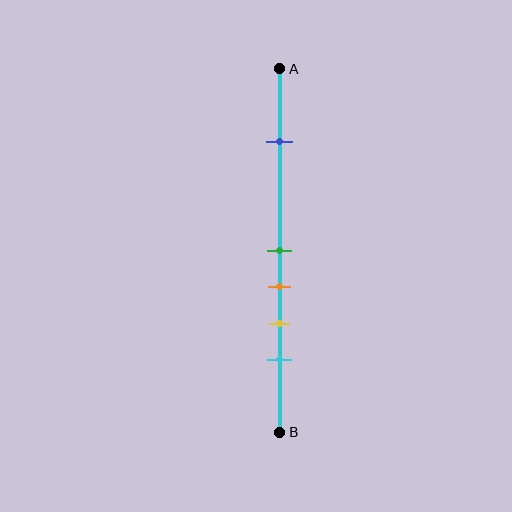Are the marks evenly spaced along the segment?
No, the marks are not evenly spaced.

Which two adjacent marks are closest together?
The green and orange marks are the closest adjacent pair.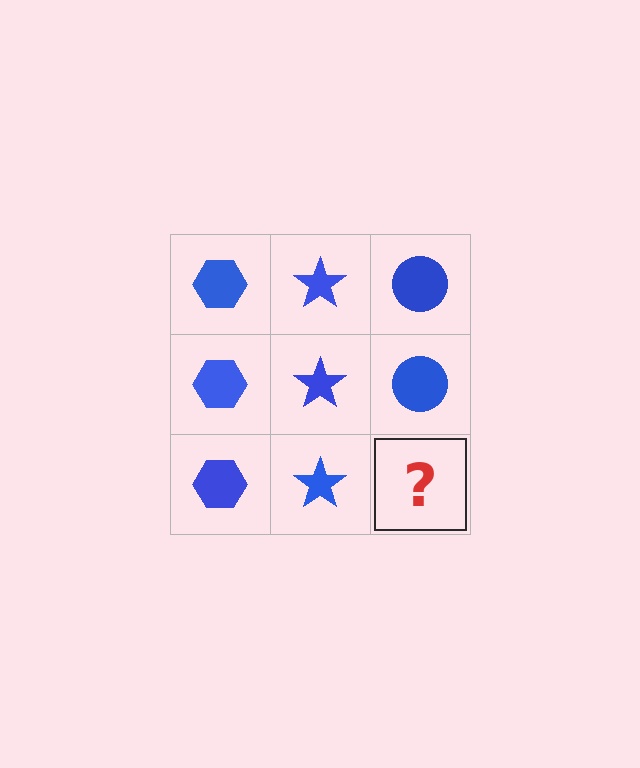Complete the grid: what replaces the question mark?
The question mark should be replaced with a blue circle.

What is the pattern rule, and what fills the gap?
The rule is that each column has a consistent shape. The gap should be filled with a blue circle.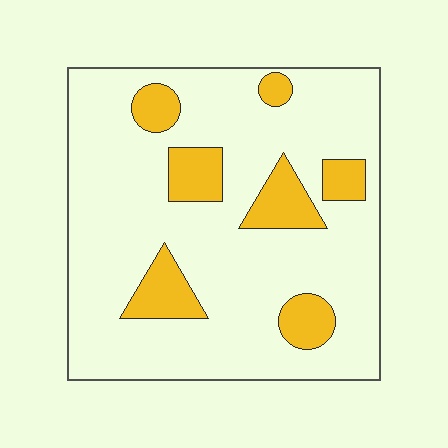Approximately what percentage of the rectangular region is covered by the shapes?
Approximately 20%.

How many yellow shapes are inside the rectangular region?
7.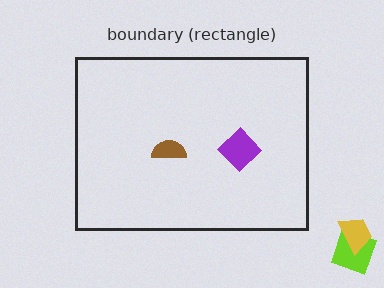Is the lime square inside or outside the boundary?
Outside.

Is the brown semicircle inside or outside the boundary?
Inside.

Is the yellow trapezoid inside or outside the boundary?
Outside.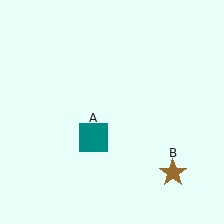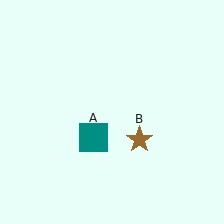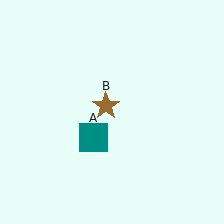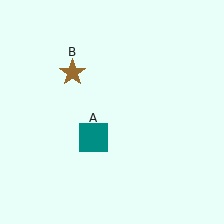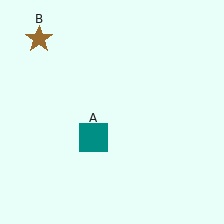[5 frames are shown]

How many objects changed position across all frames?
1 object changed position: brown star (object B).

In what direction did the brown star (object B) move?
The brown star (object B) moved up and to the left.